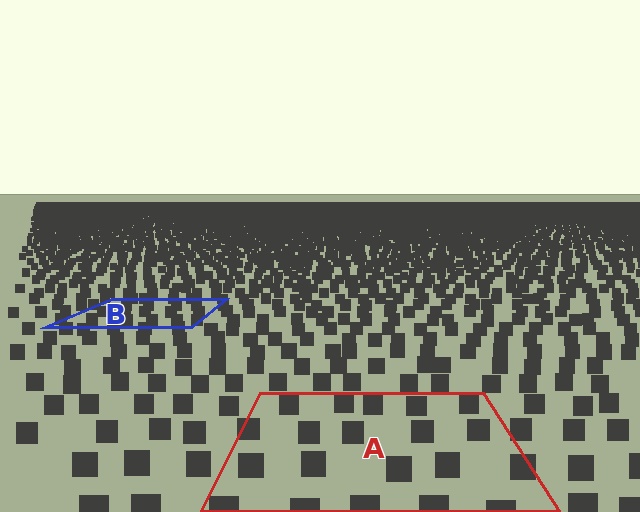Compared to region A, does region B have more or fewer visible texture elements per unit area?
Region B has more texture elements per unit area — they are packed more densely because it is farther away.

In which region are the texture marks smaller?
The texture marks are smaller in region B, because it is farther away.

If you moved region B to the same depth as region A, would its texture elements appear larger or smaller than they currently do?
They would appear larger. At a closer depth, the same texture elements are projected at a bigger on-screen size.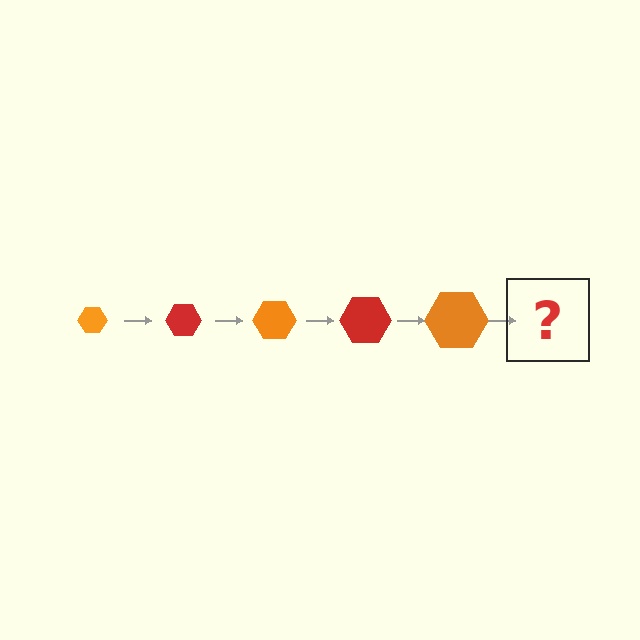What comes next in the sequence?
The next element should be a red hexagon, larger than the previous one.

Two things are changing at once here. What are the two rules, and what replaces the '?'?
The two rules are that the hexagon grows larger each step and the color cycles through orange and red. The '?' should be a red hexagon, larger than the previous one.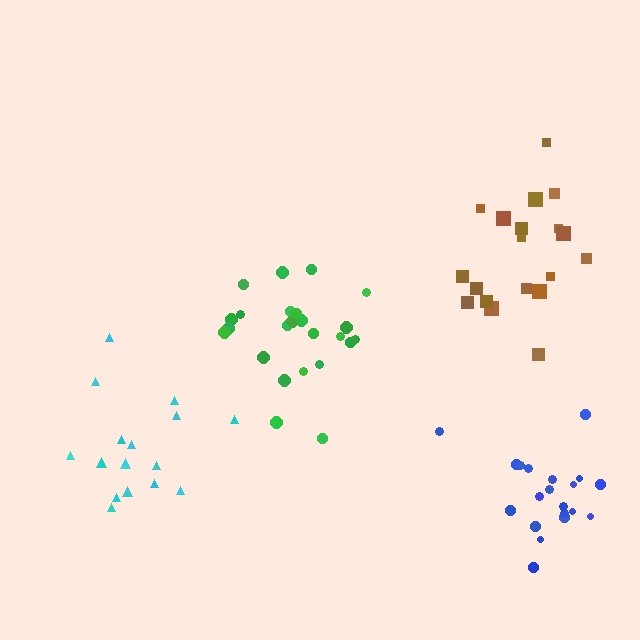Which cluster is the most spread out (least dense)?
Cyan.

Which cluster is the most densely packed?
Blue.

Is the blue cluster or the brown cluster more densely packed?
Blue.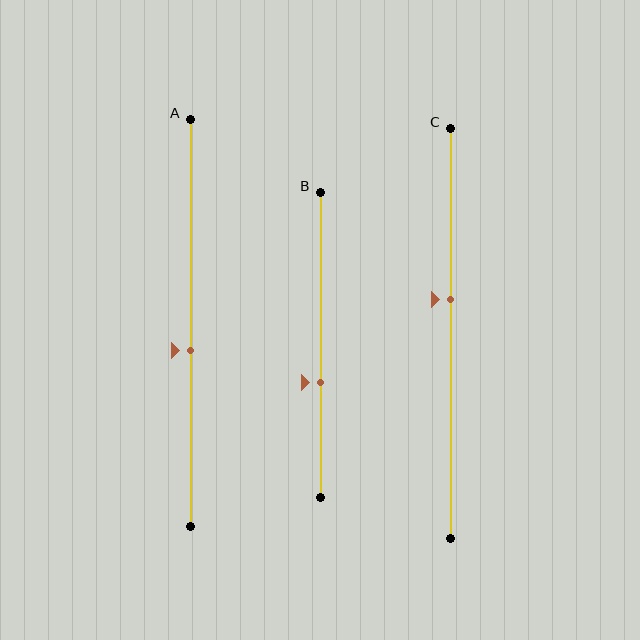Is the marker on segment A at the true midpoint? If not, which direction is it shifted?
No, the marker on segment A is shifted downward by about 7% of the segment length.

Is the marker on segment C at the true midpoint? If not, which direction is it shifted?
No, the marker on segment C is shifted upward by about 8% of the segment length.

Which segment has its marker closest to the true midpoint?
Segment A has its marker closest to the true midpoint.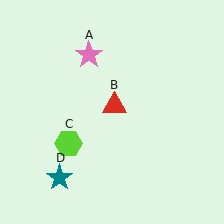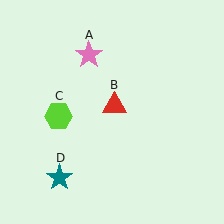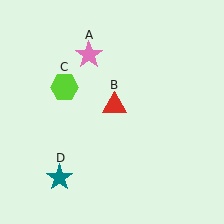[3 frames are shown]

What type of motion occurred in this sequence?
The lime hexagon (object C) rotated clockwise around the center of the scene.